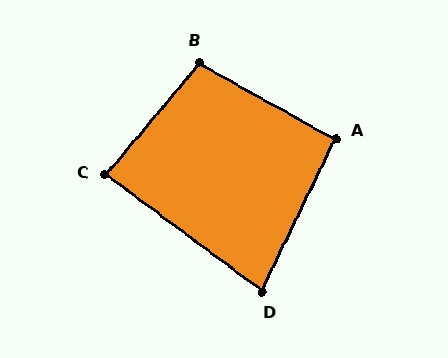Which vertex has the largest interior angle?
B, at approximately 101 degrees.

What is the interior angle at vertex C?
Approximately 87 degrees (approximately right).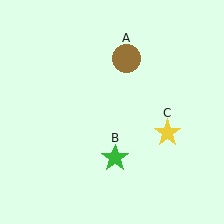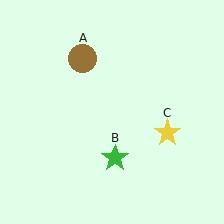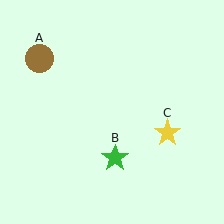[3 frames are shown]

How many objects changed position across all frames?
1 object changed position: brown circle (object A).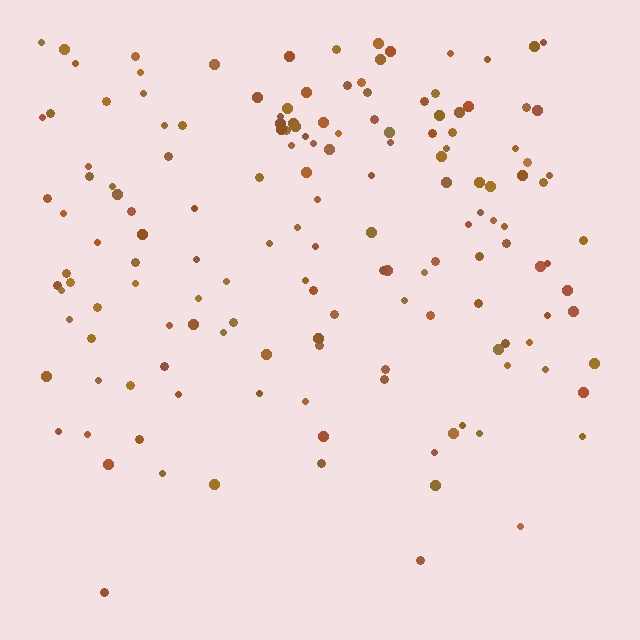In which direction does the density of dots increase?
From bottom to top, with the top side densest.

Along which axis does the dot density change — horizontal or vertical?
Vertical.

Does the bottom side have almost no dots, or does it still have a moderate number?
Still a moderate number, just noticeably fewer than the top.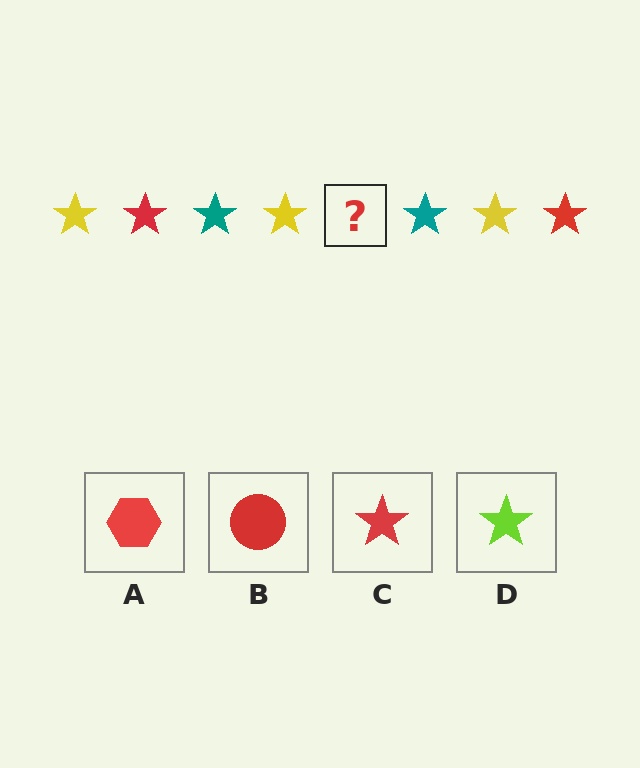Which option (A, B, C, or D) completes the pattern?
C.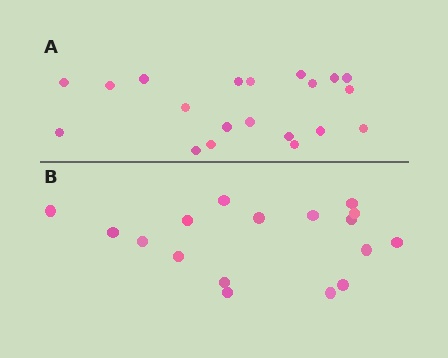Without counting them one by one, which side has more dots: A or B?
Region A (the top region) has more dots.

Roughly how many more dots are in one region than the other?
Region A has just a few more — roughly 2 or 3 more dots than region B.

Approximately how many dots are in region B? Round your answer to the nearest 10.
About 20 dots. (The exact count is 17, which rounds to 20.)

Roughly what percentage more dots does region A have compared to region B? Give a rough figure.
About 20% more.